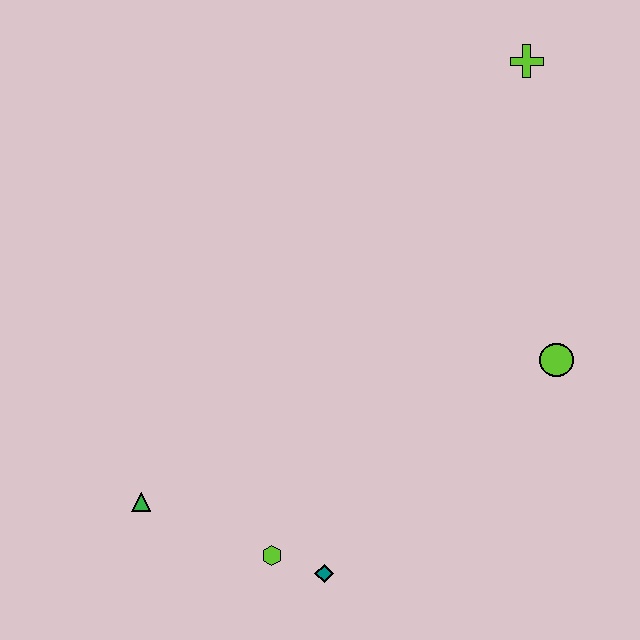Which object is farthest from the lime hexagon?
The lime cross is farthest from the lime hexagon.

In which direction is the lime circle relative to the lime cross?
The lime circle is below the lime cross.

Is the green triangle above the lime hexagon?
Yes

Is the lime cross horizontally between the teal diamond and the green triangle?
No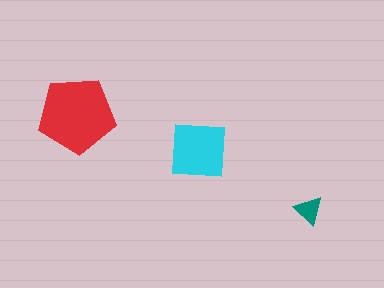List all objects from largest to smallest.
The red pentagon, the cyan square, the teal triangle.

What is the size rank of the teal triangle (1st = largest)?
3rd.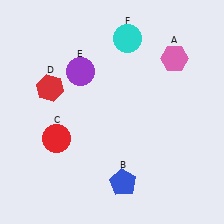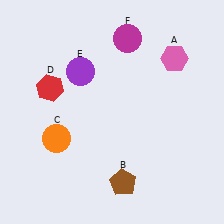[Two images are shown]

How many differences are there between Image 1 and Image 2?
There are 3 differences between the two images.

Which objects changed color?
B changed from blue to brown. C changed from red to orange. F changed from cyan to magenta.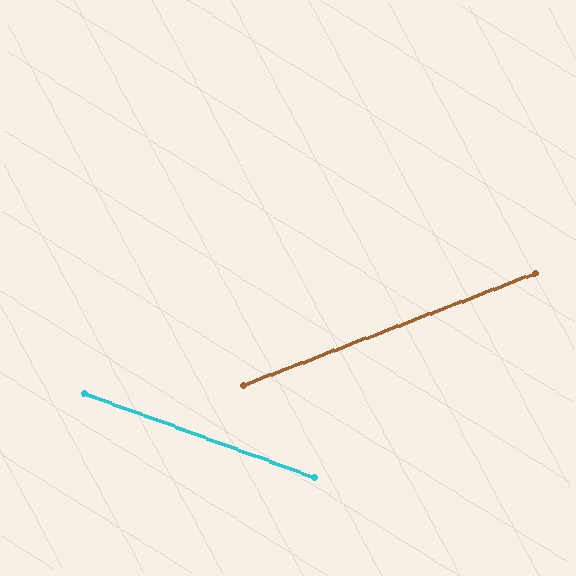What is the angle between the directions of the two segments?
Approximately 41 degrees.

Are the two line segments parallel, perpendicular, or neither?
Neither parallel nor perpendicular — they differ by about 41°.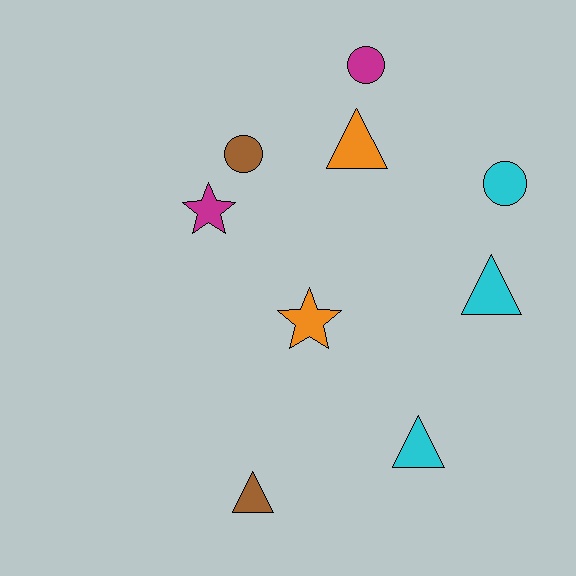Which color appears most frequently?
Cyan, with 3 objects.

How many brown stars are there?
There are no brown stars.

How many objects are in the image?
There are 9 objects.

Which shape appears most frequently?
Triangle, with 4 objects.